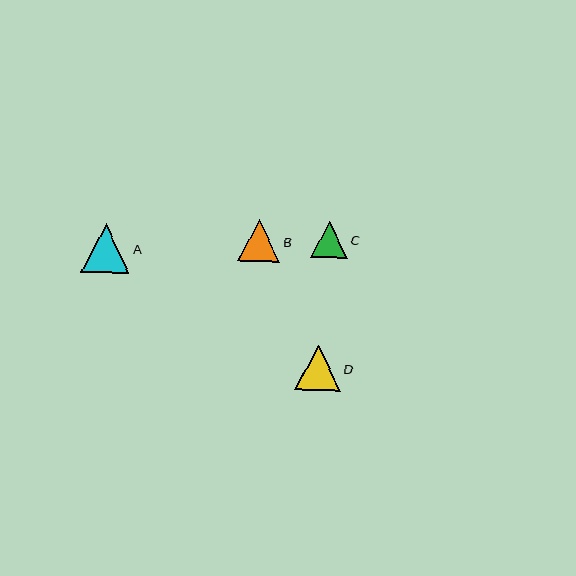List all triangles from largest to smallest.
From largest to smallest: A, D, B, C.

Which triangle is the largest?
Triangle A is the largest with a size of approximately 49 pixels.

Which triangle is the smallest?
Triangle C is the smallest with a size of approximately 36 pixels.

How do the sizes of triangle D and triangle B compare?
Triangle D and triangle B are approximately the same size.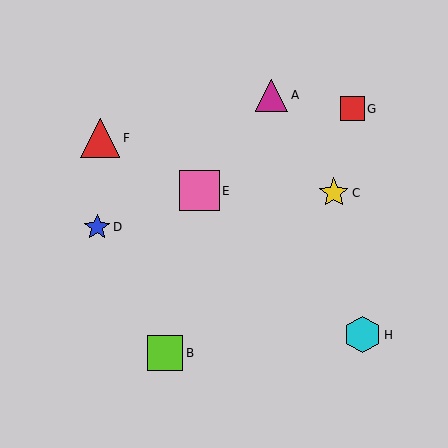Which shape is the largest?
The pink square (labeled E) is the largest.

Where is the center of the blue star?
The center of the blue star is at (97, 227).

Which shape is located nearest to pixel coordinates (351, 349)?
The cyan hexagon (labeled H) at (363, 335) is nearest to that location.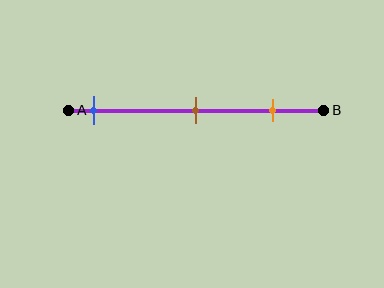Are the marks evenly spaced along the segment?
Yes, the marks are approximately evenly spaced.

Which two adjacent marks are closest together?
The brown and orange marks are the closest adjacent pair.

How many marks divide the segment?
There are 3 marks dividing the segment.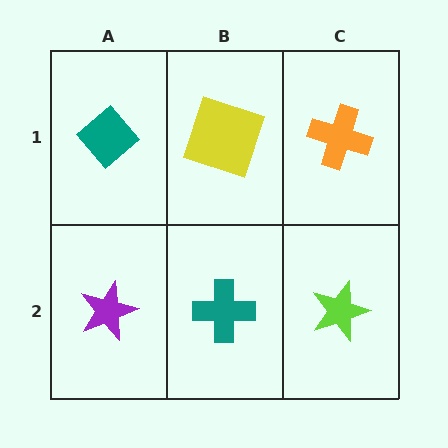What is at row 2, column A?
A purple star.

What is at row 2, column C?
A lime star.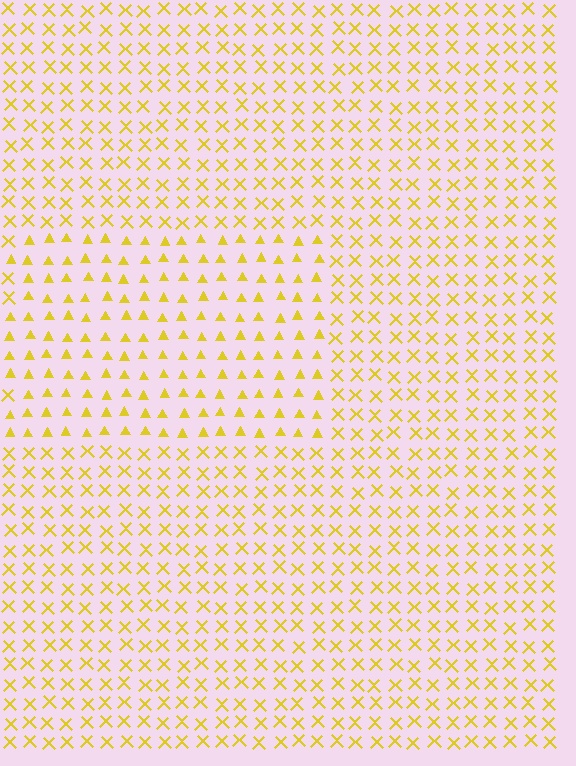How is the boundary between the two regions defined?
The boundary is defined by a change in element shape: triangles inside vs. X marks outside. All elements share the same color and spacing.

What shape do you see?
I see a rectangle.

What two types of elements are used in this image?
The image uses triangles inside the rectangle region and X marks outside it.